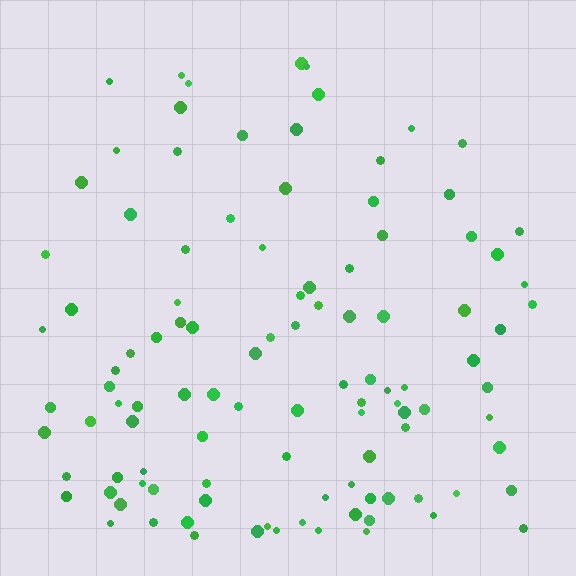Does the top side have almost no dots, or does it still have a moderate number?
Still a moderate number, just noticeably fewer than the bottom.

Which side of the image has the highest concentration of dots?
The bottom.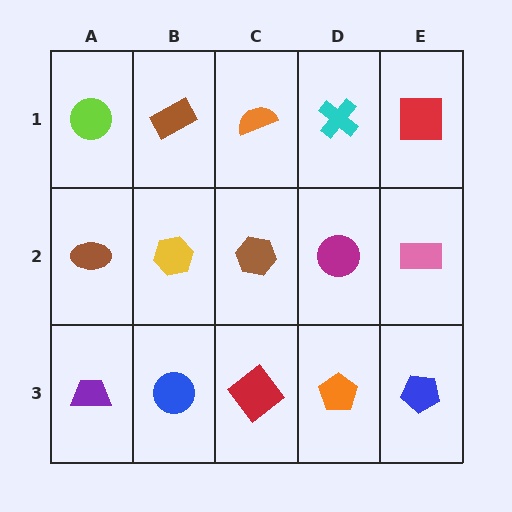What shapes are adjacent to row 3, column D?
A magenta circle (row 2, column D), a red diamond (row 3, column C), a blue pentagon (row 3, column E).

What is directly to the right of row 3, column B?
A red diamond.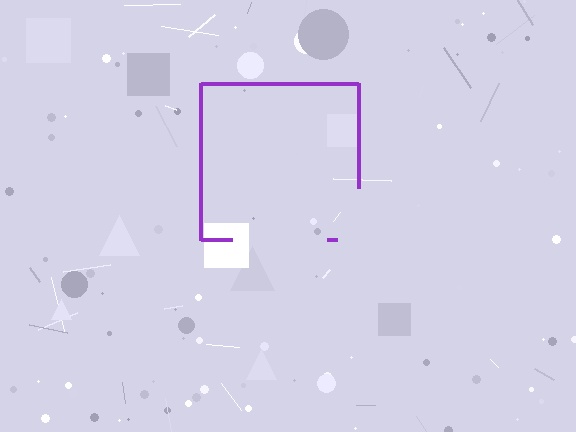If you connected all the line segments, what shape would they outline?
They would outline a square.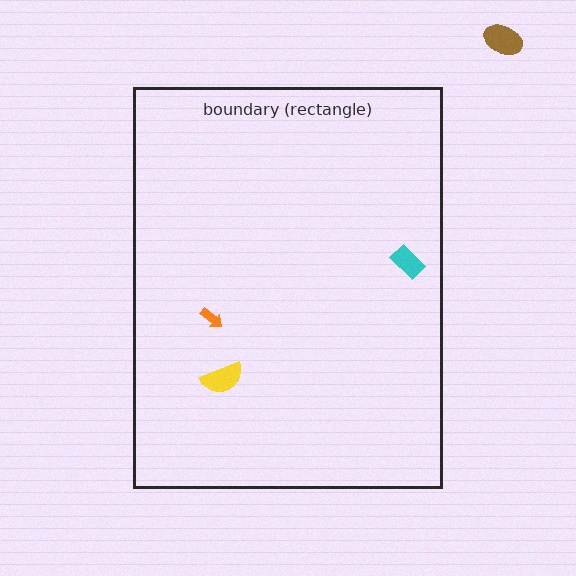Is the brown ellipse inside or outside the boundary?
Outside.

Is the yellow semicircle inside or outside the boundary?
Inside.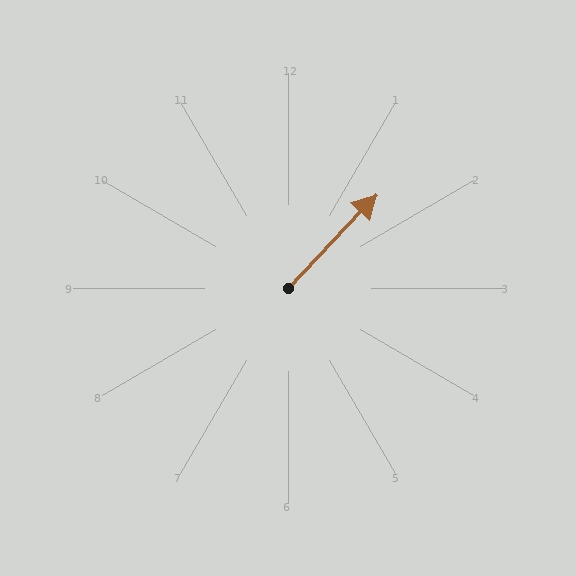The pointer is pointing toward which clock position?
Roughly 1 o'clock.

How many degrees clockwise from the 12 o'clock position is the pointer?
Approximately 43 degrees.